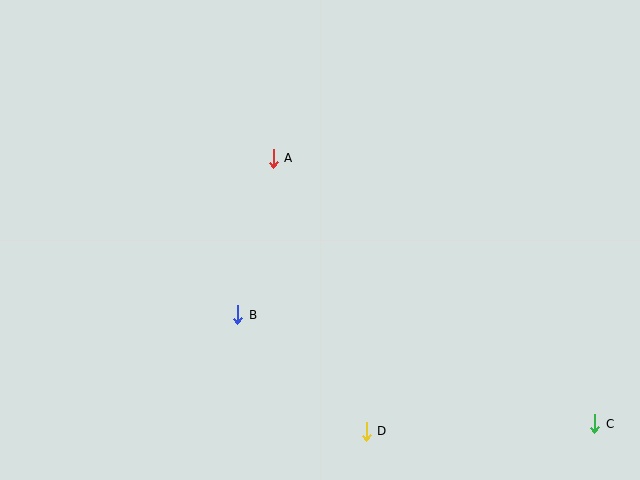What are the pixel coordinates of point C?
Point C is at (595, 424).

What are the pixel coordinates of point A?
Point A is at (273, 158).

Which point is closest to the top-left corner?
Point A is closest to the top-left corner.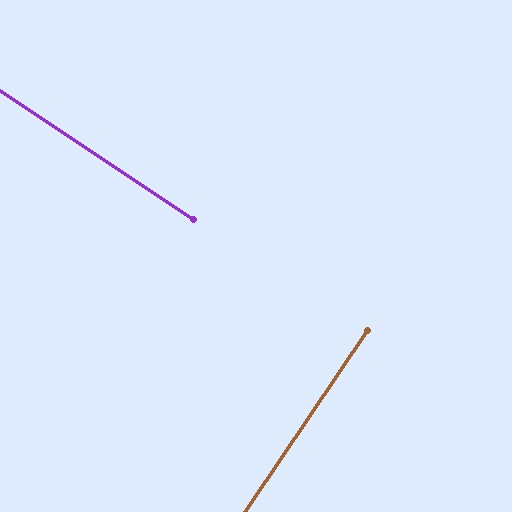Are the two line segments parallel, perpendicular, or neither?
Perpendicular — they meet at approximately 90°.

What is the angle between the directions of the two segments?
Approximately 90 degrees.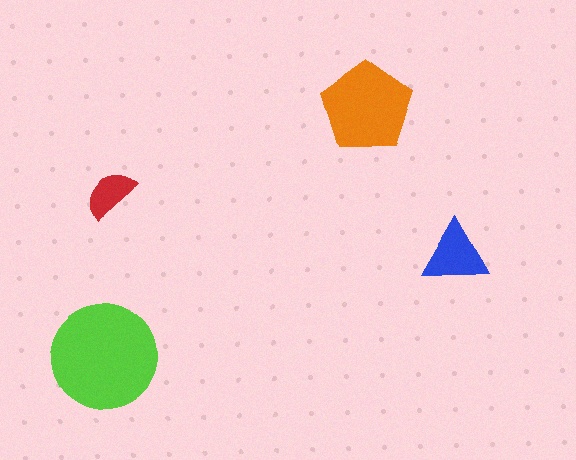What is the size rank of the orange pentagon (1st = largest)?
2nd.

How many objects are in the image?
There are 4 objects in the image.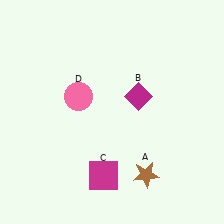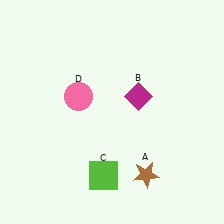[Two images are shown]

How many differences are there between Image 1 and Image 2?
There is 1 difference between the two images.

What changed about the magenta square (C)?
In Image 1, C is magenta. In Image 2, it changed to lime.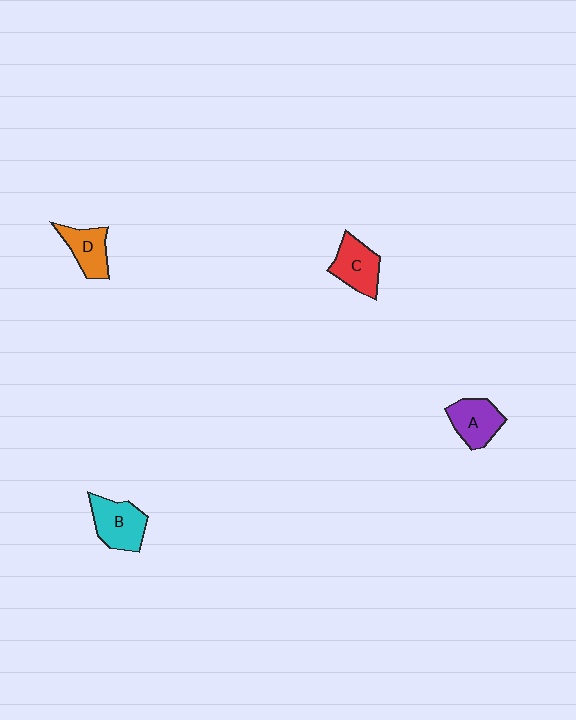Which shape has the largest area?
Shape B (cyan).